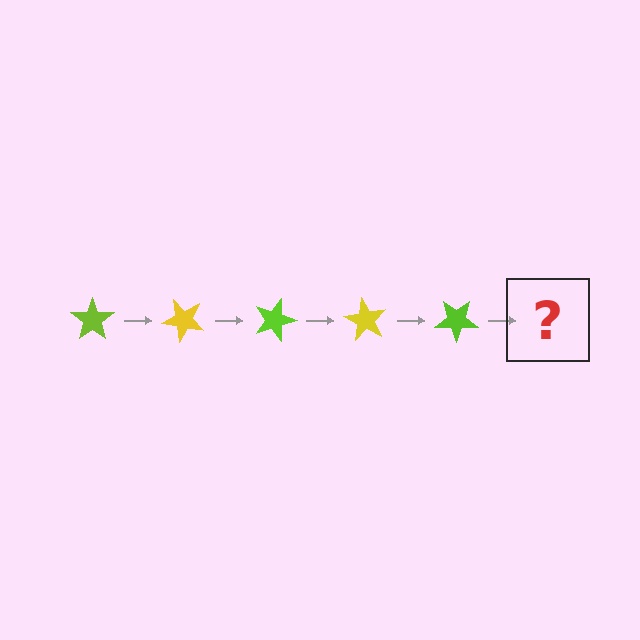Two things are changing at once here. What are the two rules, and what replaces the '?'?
The two rules are that it rotates 45 degrees each step and the color cycles through lime and yellow. The '?' should be a yellow star, rotated 225 degrees from the start.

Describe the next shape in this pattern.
It should be a yellow star, rotated 225 degrees from the start.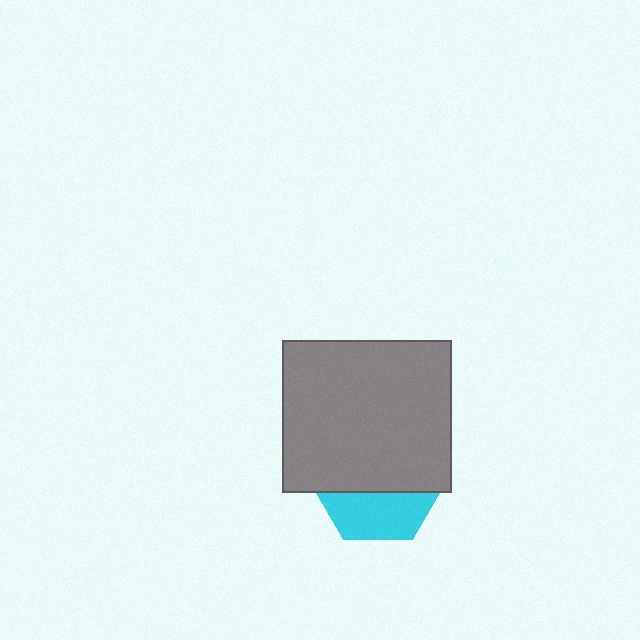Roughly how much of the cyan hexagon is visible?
A small part of it is visible (roughly 35%).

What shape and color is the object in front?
The object in front is a gray rectangle.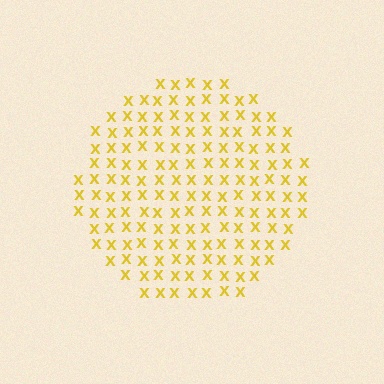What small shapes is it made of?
It is made of small letter X's.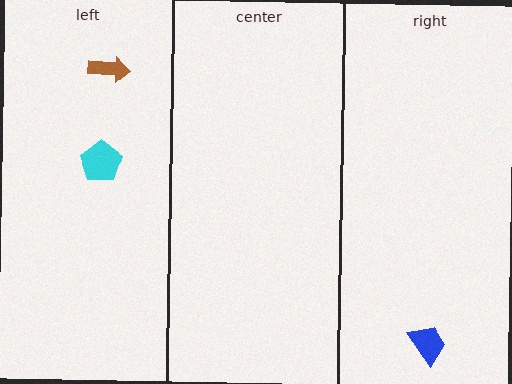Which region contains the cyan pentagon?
The left region.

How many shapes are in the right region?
1.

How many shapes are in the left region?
2.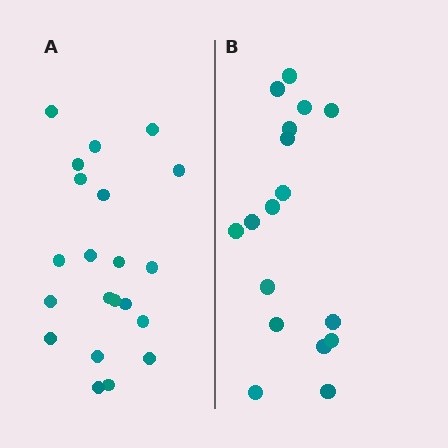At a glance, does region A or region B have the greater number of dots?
Region A (the left region) has more dots.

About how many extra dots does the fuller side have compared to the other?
Region A has about 4 more dots than region B.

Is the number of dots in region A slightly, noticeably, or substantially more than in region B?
Region A has only slightly more — the two regions are fairly close. The ratio is roughly 1.2 to 1.